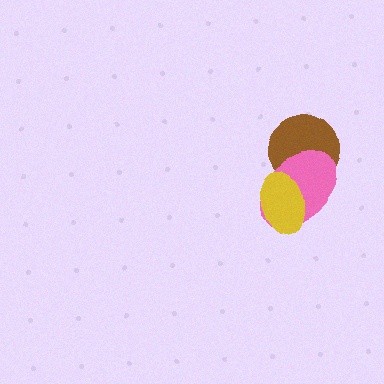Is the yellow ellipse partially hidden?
No, no other shape covers it.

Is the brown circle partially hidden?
Yes, it is partially covered by another shape.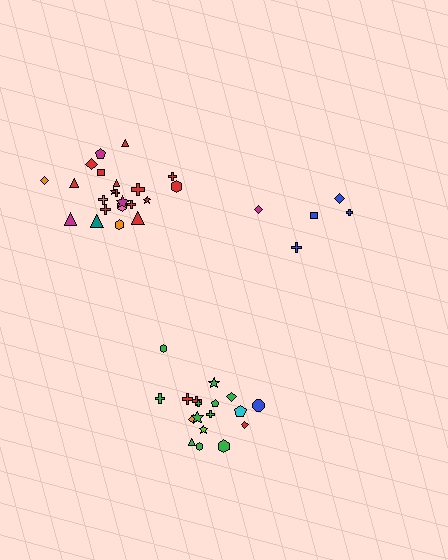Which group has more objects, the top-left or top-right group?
The top-left group.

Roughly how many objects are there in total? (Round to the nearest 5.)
Roughly 45 objects in total.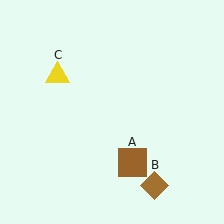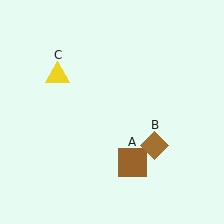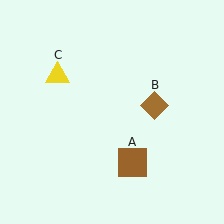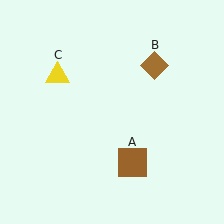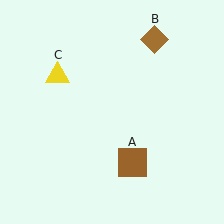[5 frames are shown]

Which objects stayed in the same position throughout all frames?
Brown square (object A) and yellow triangle (object C) remained stationary.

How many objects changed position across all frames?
1 object changed position: brown diamond (object B).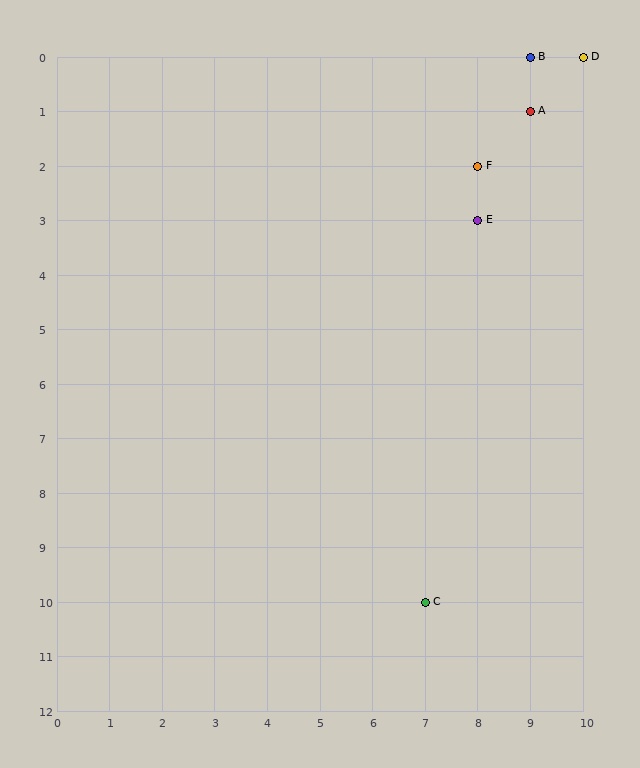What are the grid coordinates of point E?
Point E is at grid coordinates (8, 3).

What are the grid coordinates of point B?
Point B is at grid coordinates (9, 0).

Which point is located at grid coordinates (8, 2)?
Point F is at (8, 2).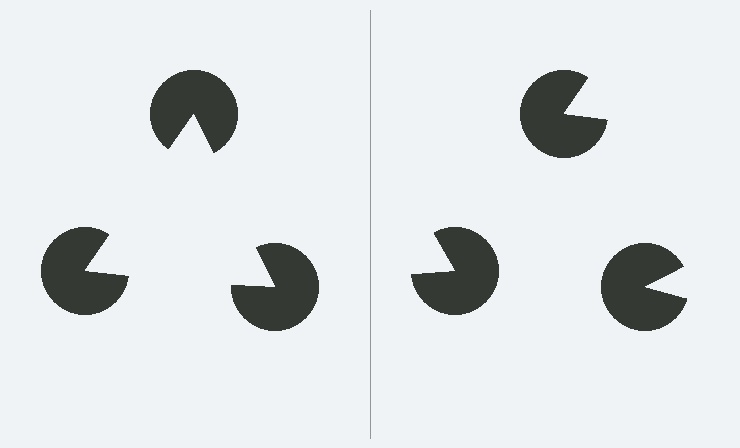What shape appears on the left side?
An illusory triangle.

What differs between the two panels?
The pac-man discs are positioned identically on both sides; only the wedge orientations differ. On the left they align to a triangle; on the right they are misaligned.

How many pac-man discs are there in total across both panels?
6 — 3 on each side.